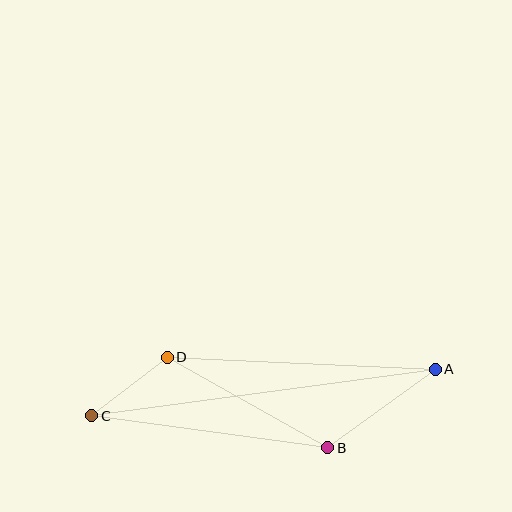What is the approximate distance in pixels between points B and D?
The distance between B and D is approximately 184 pixels.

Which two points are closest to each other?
Points C and D are closest to each other.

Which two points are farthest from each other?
Points A and C are farthest from each other.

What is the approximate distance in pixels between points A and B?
The distance between A and B is approximately 133 pixels.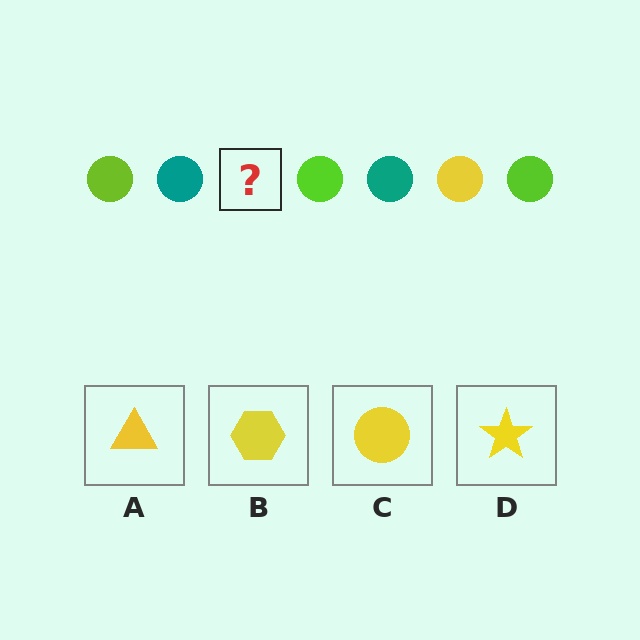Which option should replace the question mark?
Option C.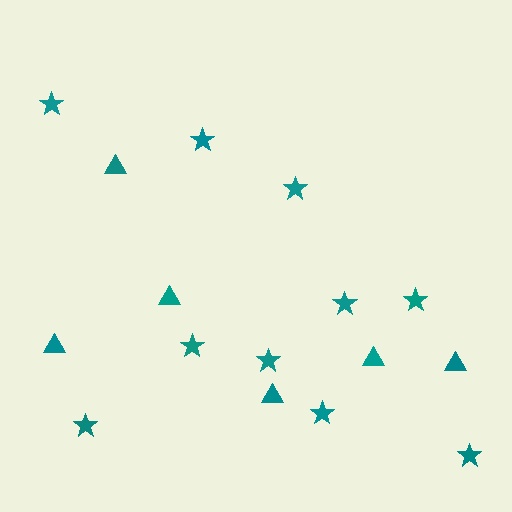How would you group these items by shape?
There are 2 groups: one group of stars (10) and one group of triangles (6).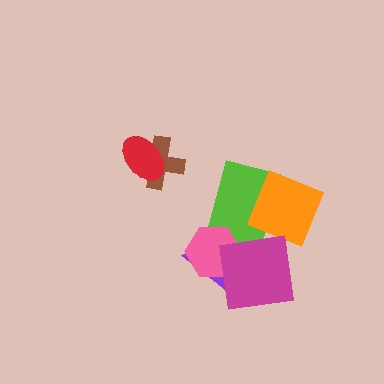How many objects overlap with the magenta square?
4 objects overlap with the magenta square.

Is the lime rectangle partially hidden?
Yes, it is partially covered by another shape.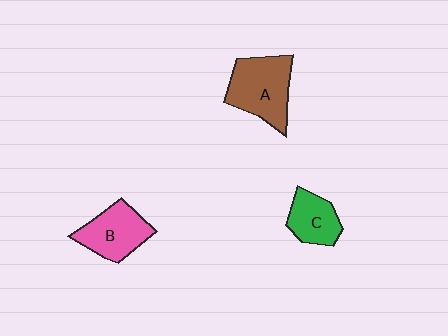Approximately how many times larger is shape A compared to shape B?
Approximately 1.3 times.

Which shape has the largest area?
Shape A (brown).